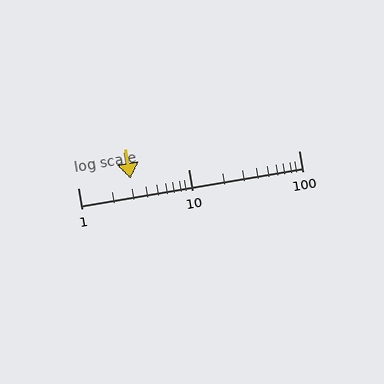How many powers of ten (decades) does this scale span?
The scale spans 2 decades, from 1 to 100.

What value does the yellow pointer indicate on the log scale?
The pointer indicates approximately 3.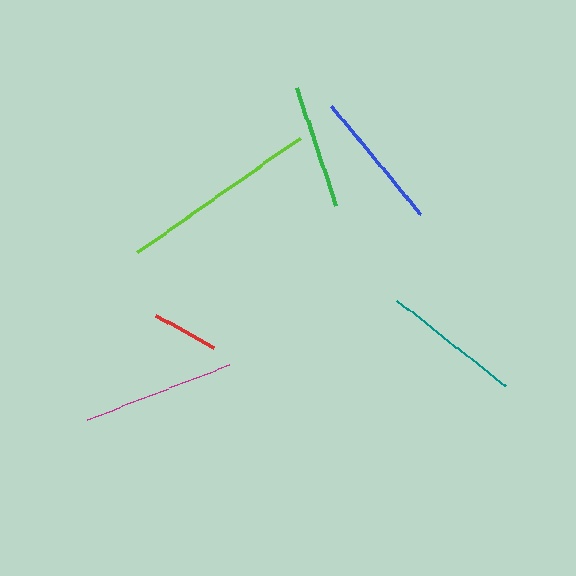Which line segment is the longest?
The lime line is the longest at approximately 199 pixels.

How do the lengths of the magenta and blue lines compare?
The magenta and blue lines are approximately the same length.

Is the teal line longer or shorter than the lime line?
The lime line is longer than the teal line.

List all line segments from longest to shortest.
From longest to shortest: lime, magenta, blue, teal, green, red.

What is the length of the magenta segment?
The magenta segment is approximately 152 pixels long.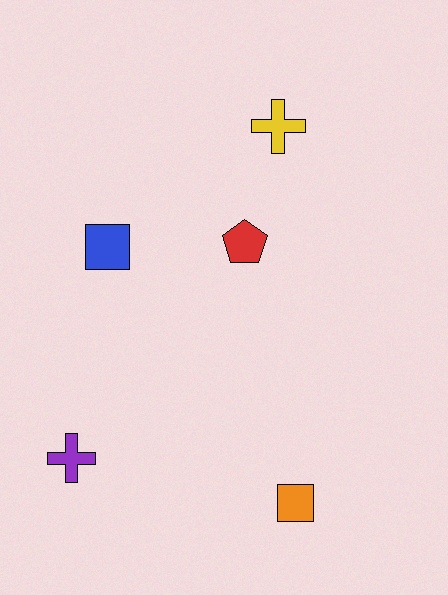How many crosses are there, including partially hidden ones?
There are 2 crosses.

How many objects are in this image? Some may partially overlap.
There are 5 objects.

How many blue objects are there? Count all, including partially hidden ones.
There is 1 blue object.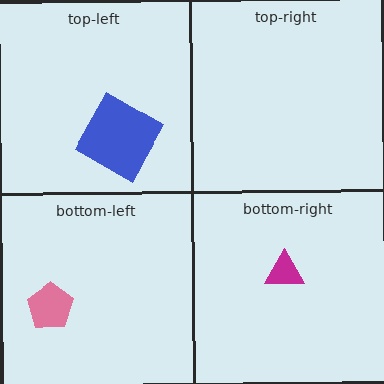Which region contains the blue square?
The top-left region.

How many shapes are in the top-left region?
1.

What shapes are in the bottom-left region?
The pink pentagon.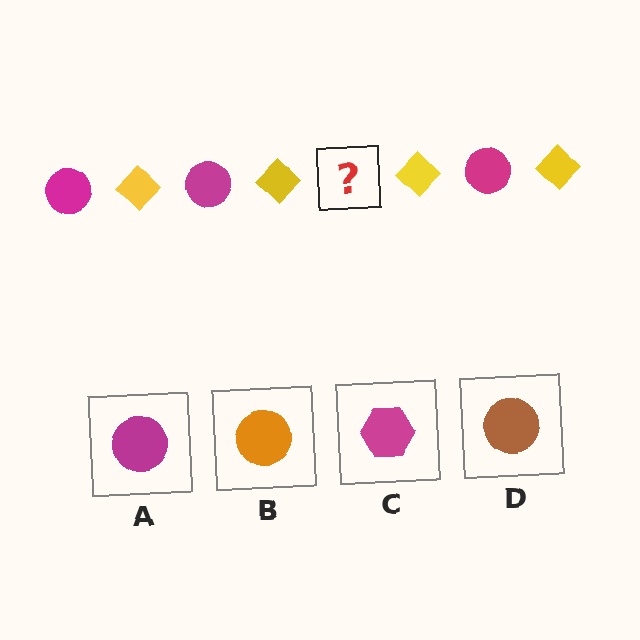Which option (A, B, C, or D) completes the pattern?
A.